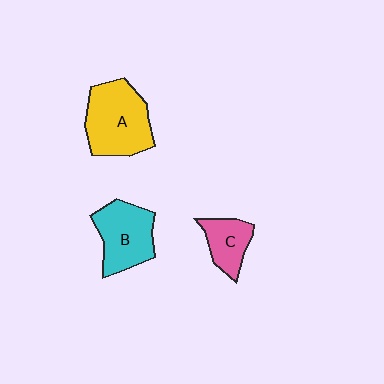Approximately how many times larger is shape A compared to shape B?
Approximately 1.2 times.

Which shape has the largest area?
Shape A (yellow).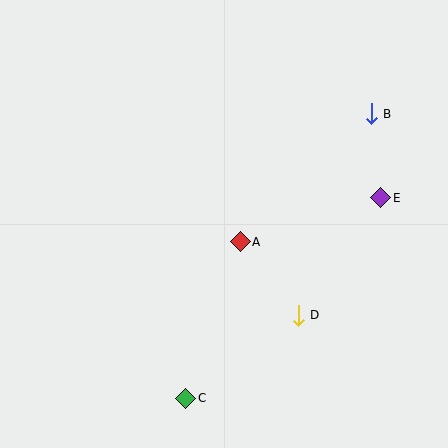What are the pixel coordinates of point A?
Point A is at (240, 242).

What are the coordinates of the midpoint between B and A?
The midpoint between B and A is at (306, 178).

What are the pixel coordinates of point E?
Point E is at (381, 198).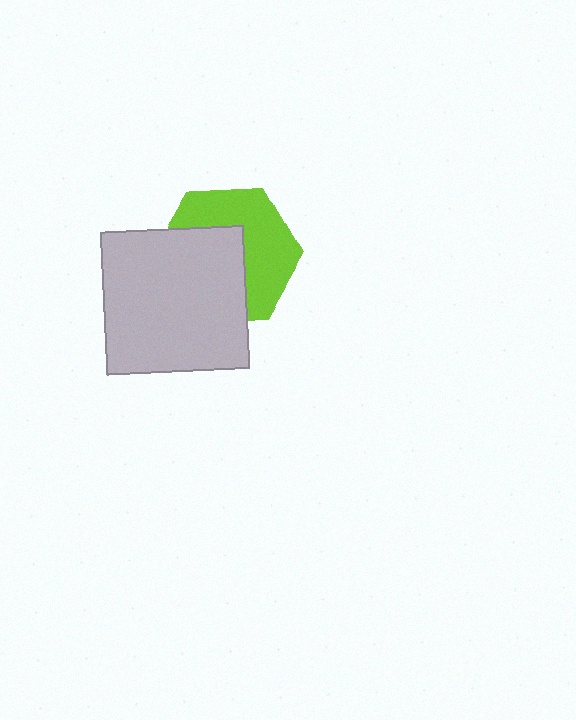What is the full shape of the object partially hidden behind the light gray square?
The partially hidden object is a lime hexagon.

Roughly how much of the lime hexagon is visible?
About half of it is visible (roughly 51%).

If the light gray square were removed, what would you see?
You would see the complete lime hexagon.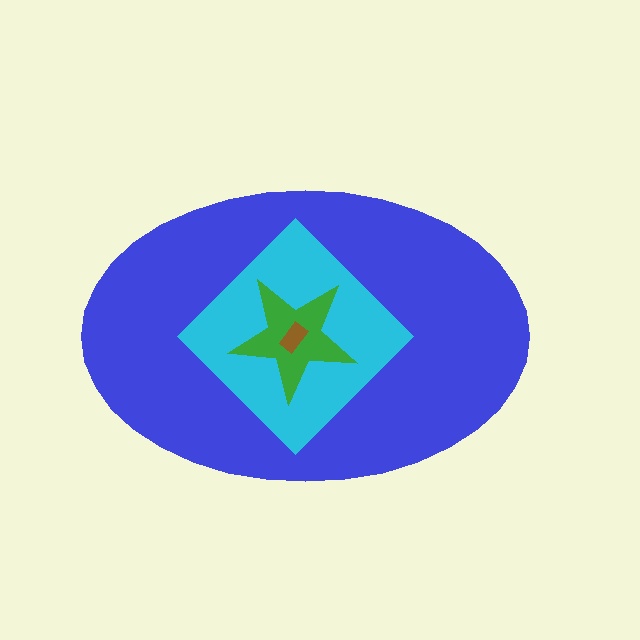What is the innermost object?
The brown rectangle.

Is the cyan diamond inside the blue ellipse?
Yes.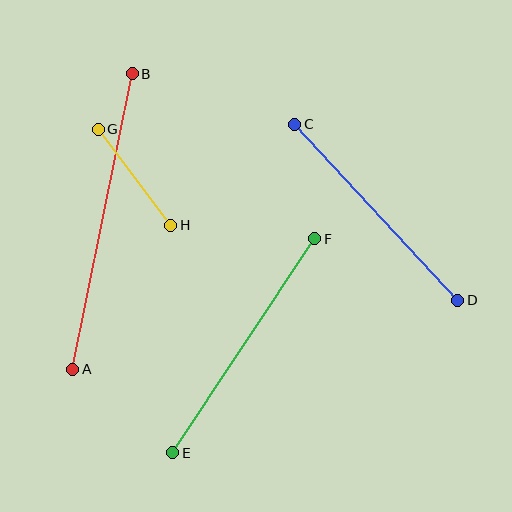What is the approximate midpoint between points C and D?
The midpoint is at approximately (376, 212) pixels.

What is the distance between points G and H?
The distance is approximately 120 pixels.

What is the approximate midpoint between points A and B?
The midpoint is at approximately (102, 221) pixels.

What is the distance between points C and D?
The distance is approximately 240 pixels.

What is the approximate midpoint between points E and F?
The midpoint is at approximately (244, 346) pixels.